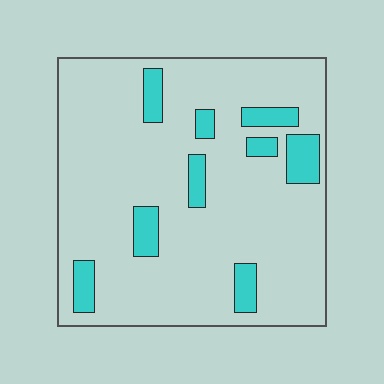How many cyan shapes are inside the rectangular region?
9.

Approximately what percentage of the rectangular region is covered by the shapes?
Approximately 15%.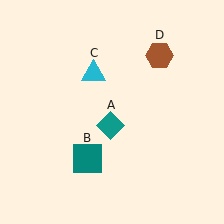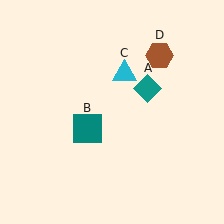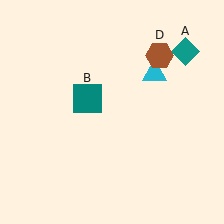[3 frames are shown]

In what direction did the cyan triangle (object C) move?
The cyan triangle (object C) moved right.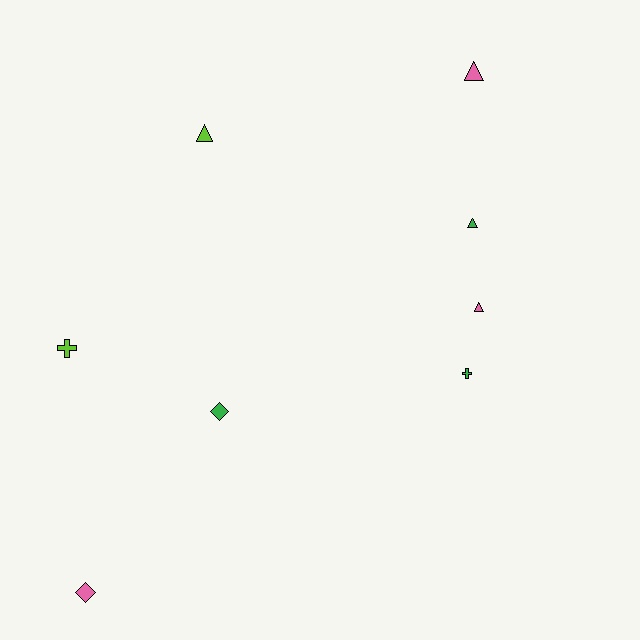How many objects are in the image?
There are 8 objects.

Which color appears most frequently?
Green, with 3 objects.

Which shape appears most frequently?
Triangle, with 4 objects.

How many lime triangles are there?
There is 1 lime triangle.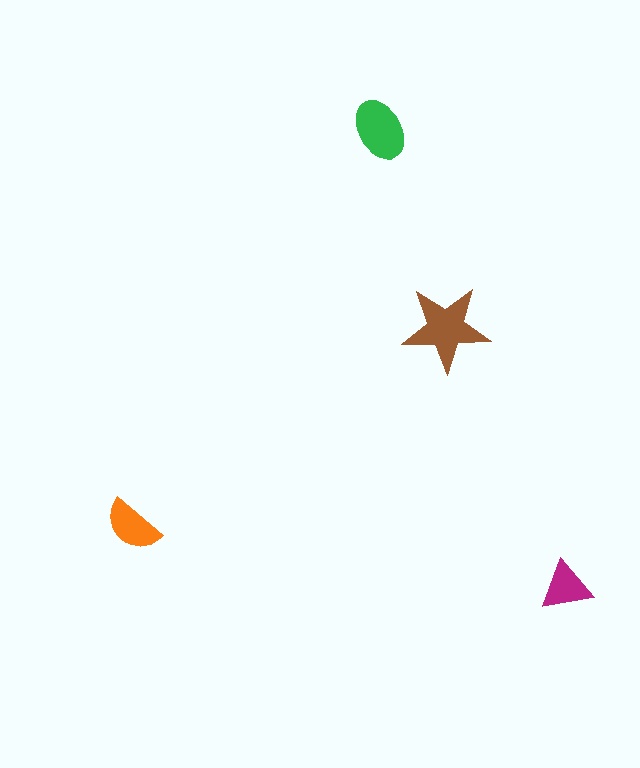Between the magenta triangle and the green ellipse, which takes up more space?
The green ellipse.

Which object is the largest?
The brown star.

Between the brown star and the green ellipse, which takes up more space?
The brown star.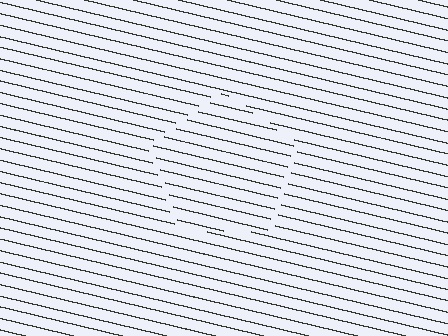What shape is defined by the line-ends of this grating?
An illusory pentagon. The interior of the shape contains the same grating, shifted by half a period — the contour is defined by the phase discontinuity where line-ends from the inner and outer gratings abut.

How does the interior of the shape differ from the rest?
The interior of the shape contains the same grating, shifted by half a period — the contour is defined by the phase discontinuity where line-ends from the inner and outer gratings abut.